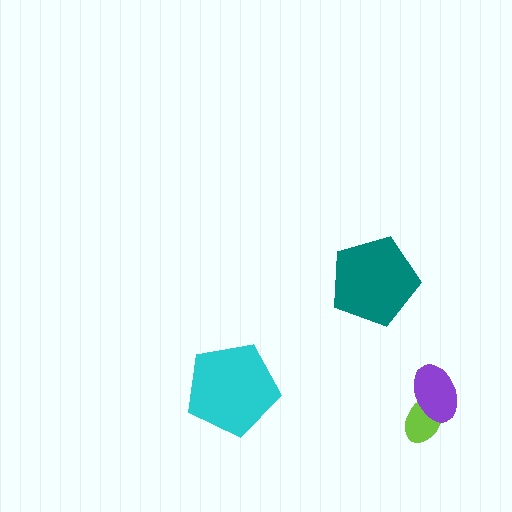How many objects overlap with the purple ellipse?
1 object overlaps with the purple ellipse.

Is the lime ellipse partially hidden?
Yes, it is partially covered by another shape.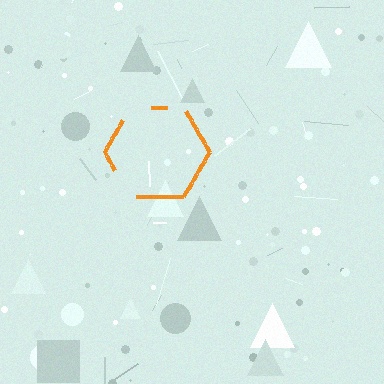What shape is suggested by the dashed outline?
The dashed outline suggests a hexagon.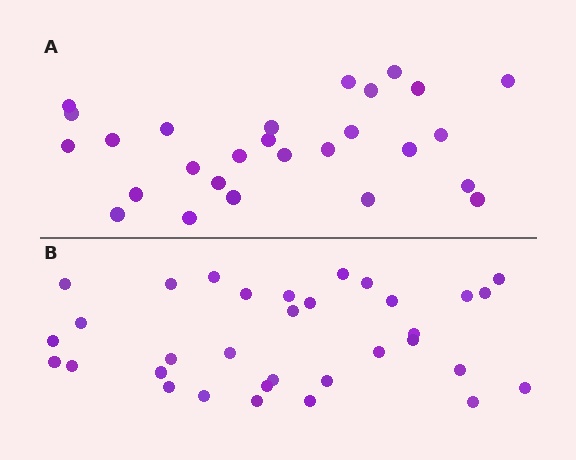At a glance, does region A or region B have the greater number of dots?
Region B (the bottom region) has more dots.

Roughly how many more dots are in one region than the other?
Region B has about 6 more dots than region A.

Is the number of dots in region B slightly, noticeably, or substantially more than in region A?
Region B has only slightly more — the two regions are fairly close. The ratio is roughly 1.2 to 1.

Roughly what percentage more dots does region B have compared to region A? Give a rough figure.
About 20% more.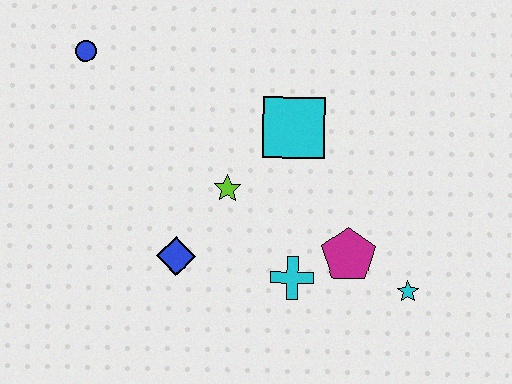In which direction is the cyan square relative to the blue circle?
The cyan square is to the right of the blue circle.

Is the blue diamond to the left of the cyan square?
Yes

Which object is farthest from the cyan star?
The blue circle is farthest from the cyan star.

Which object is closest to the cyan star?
The magenta pentagon is closest to the cyan star.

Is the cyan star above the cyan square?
No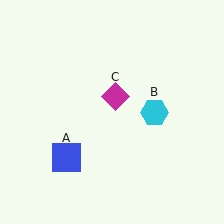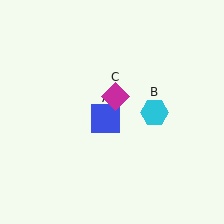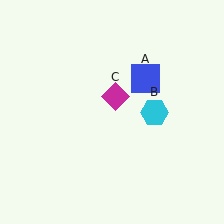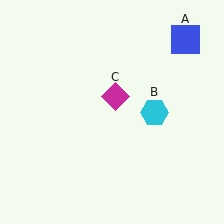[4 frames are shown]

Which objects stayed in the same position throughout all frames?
Cyan hexagon (object B) and magenta diamond (object C) remained stationary.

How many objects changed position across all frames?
1 object changed position: blue square (object A).